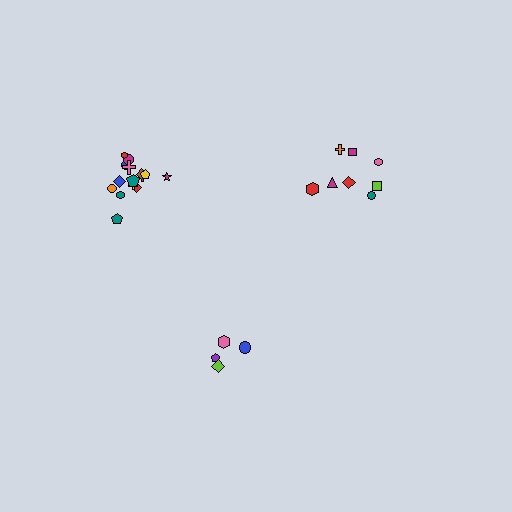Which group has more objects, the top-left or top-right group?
The top-left group.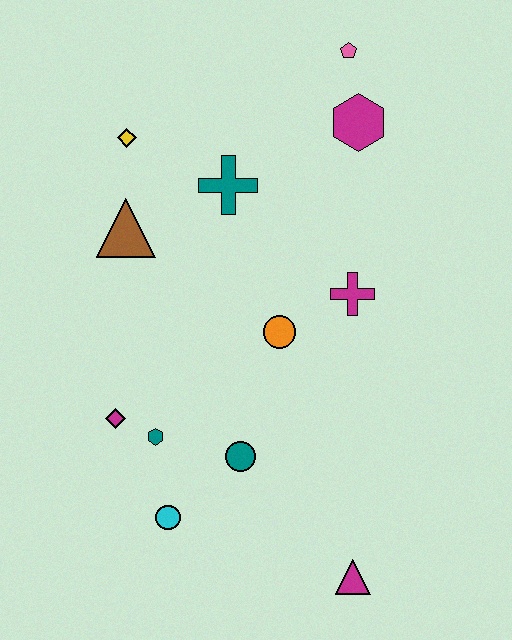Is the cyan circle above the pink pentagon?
No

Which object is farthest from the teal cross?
The magenta triangle is farthest from the teal cross.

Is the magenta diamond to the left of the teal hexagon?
Yes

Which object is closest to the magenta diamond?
The teal hexagon is closest to the magenta diamond.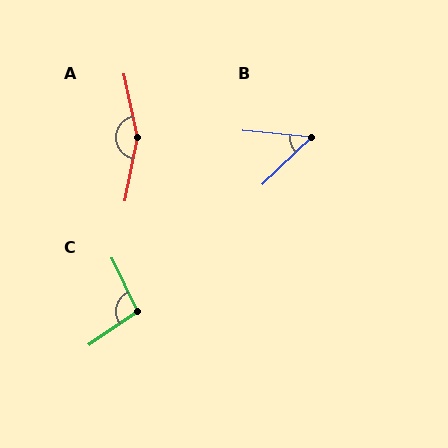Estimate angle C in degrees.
Approximately 100 degrees.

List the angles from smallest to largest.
B (49°), C (100°), A (157°).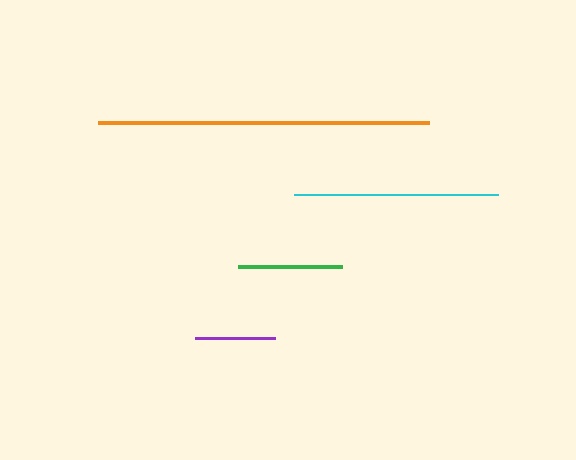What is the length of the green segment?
The green segment is approximately 104 pixels long.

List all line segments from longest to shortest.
From longest to shortest: orange, cyan, green, purple.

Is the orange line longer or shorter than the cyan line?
The orange line is longer than the cyan line.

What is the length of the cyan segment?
The cyan segment is approximately 205 pixels long.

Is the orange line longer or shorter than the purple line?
The orange line is longer than the purple line.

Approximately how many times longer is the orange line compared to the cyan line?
The orange line is approximately 1.6 times the length of the cyan line.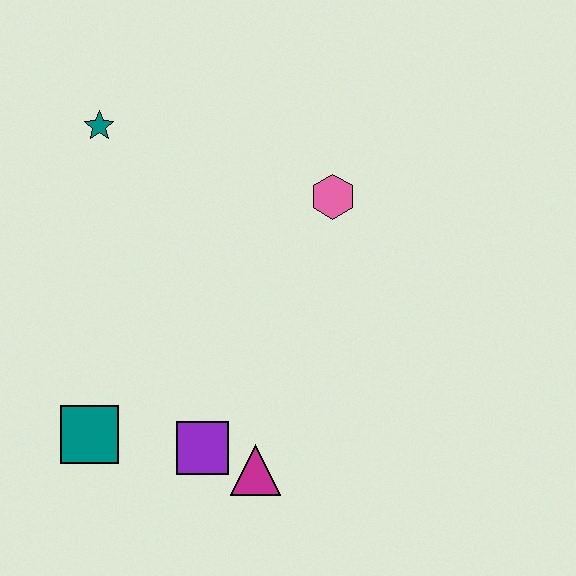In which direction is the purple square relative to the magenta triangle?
The purple square is to the left of the magenta triangle.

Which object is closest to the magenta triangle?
The purple square is closest to the magenta triangle.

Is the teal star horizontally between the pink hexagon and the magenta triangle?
No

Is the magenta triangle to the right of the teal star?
Yes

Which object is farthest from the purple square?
The teal star is farthest from the purple square.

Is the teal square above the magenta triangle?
Yes